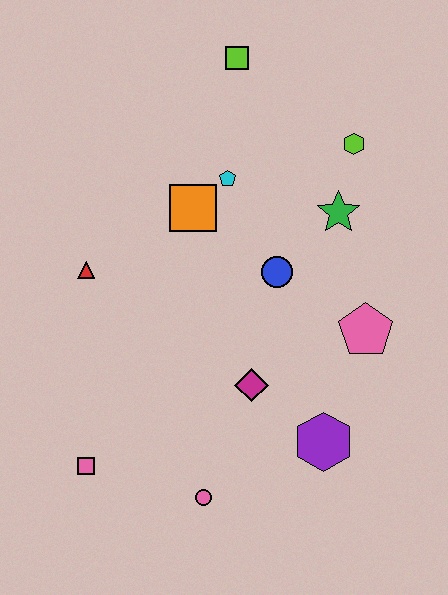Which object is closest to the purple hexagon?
The magenta diamond is closest to the purple hexagon.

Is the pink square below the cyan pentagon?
Yes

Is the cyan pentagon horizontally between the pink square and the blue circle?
Yes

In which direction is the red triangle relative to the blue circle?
The red triangle is to the left of the blue circle.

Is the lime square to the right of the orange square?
Yes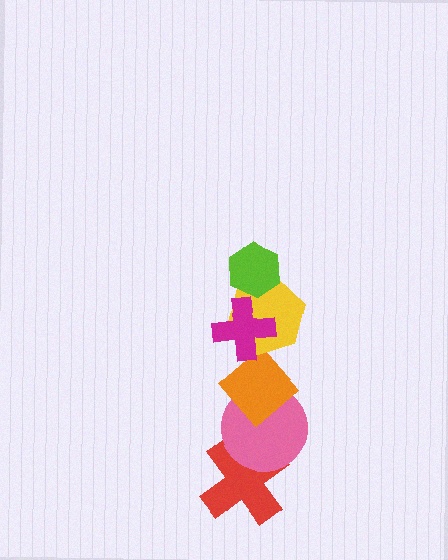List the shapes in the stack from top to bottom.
From top to bottom: the lime hexagon, the magenta cross, the yellow hexagon, the orange diamond, the pink circle, the red cross.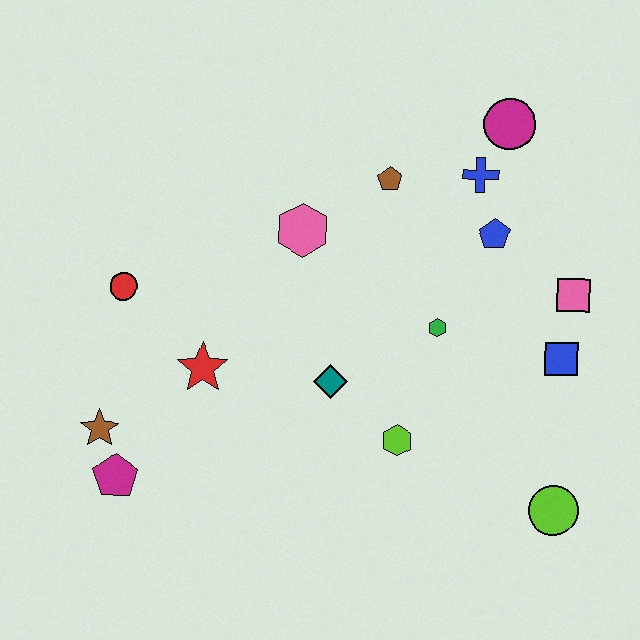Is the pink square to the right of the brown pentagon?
Yes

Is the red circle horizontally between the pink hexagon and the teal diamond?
No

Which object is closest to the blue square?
The pink square is closest to the blue square.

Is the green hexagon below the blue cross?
Yes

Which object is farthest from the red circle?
The lime circle is farthest from the red circle.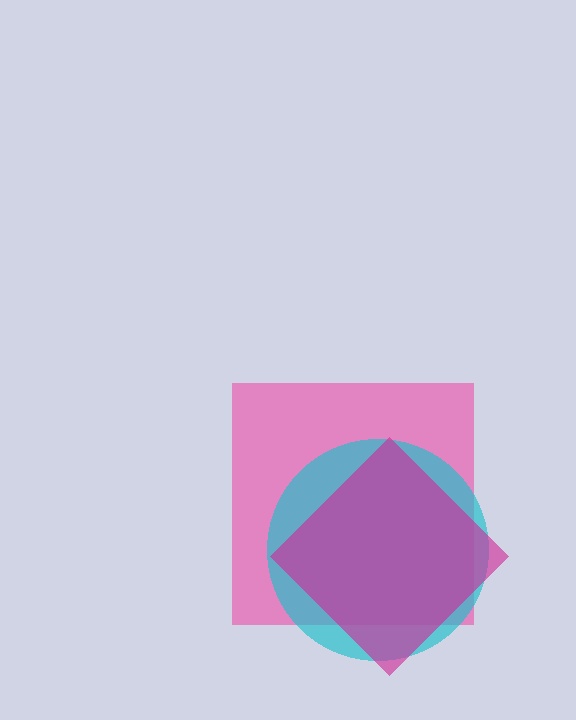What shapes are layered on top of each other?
The layered shapes are: a pink square, a cyan circle, a magenta diamond.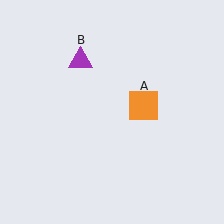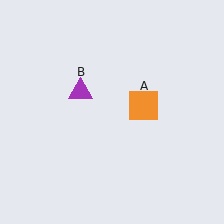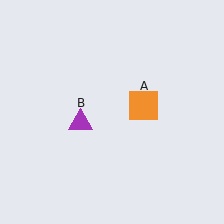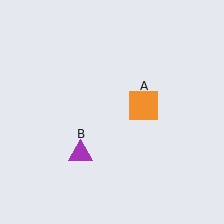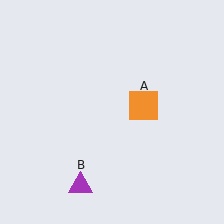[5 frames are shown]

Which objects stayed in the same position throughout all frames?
Orange square (object A) remained stationary.